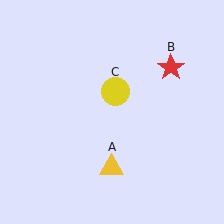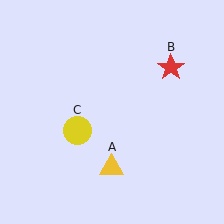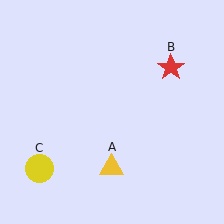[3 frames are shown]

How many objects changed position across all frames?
1 object changed position: yellow circle (object C).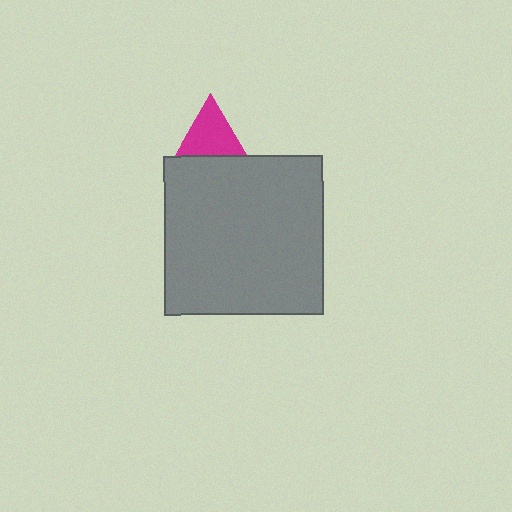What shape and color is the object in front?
The object in front is a gray square.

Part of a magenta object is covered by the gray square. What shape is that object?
It is a triangle.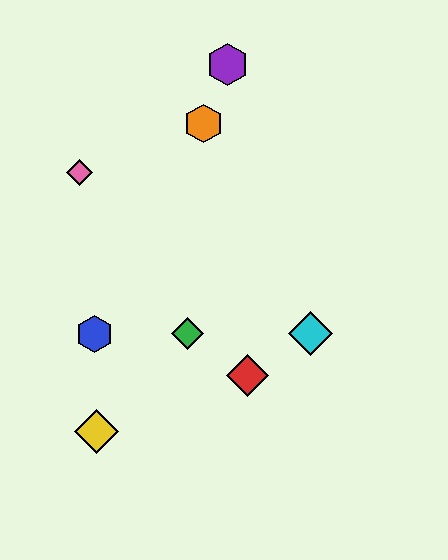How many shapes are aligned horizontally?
3 shapes (the blue hexagon, the green diamond, the cyan diamond) are aligned horizontally.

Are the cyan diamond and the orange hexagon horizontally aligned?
No, the cyan diamond is at y≈334 and the orange hexagon is at y≈123.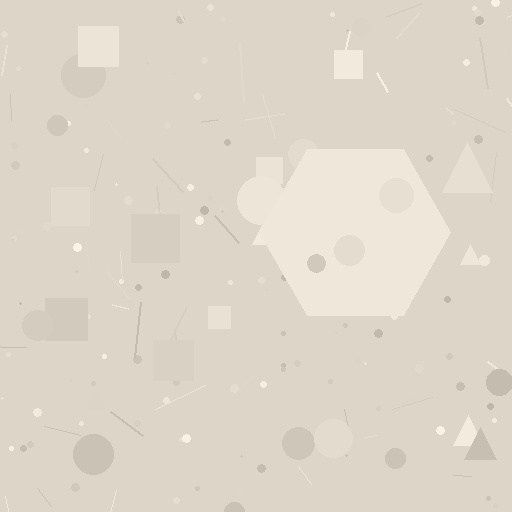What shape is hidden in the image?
A hexagon is hidden in the image.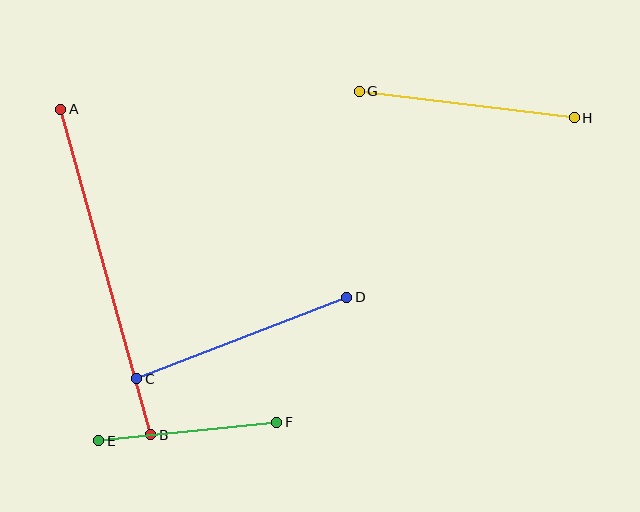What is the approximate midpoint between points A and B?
The midpoint is at approximately (106, 272) pixels.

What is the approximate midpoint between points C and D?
The midpoint is at approximately (242, 338) pixels.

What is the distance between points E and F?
The distance is approximately 179 pixels.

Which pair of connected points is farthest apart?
Points A and B are farthest apart.